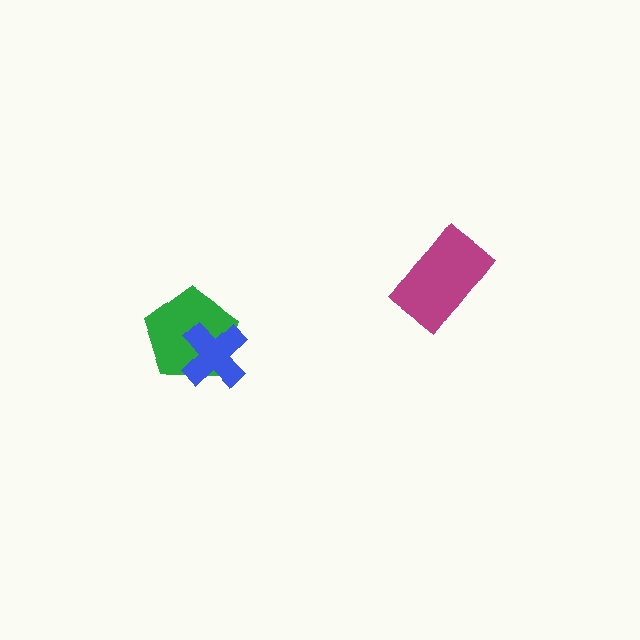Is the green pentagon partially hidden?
Yes, it is partially covered by another shape.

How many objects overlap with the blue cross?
1 object overlaps with the blue cross.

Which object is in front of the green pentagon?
The blue cross is in front of the green pentagon.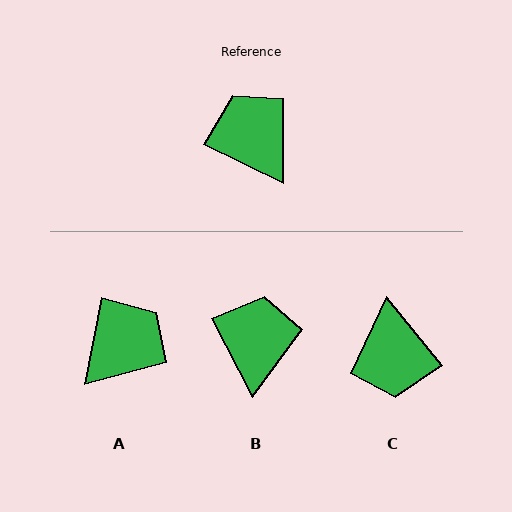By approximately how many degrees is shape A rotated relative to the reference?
Approximately 75 degrees clockwise.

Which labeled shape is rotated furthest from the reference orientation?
C, about 155 degrees away.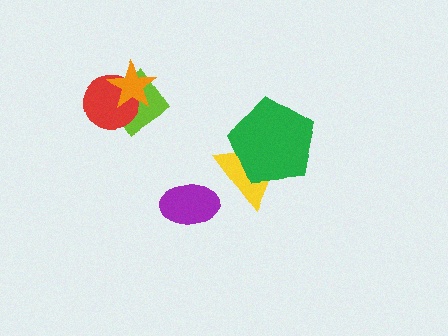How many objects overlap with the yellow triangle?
1 object overlaps with the yellow triangle.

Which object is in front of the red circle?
The orange star is in front of the red circle.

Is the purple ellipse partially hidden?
No, no other shape covers it.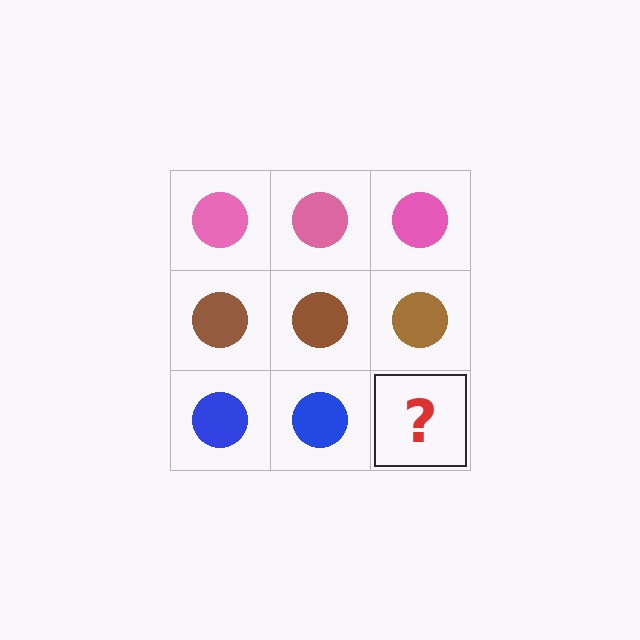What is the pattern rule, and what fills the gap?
The rule is that each row has a consistent color. The gap should be filled with a blue circle.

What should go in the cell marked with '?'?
The missing cell should contain a blue circle.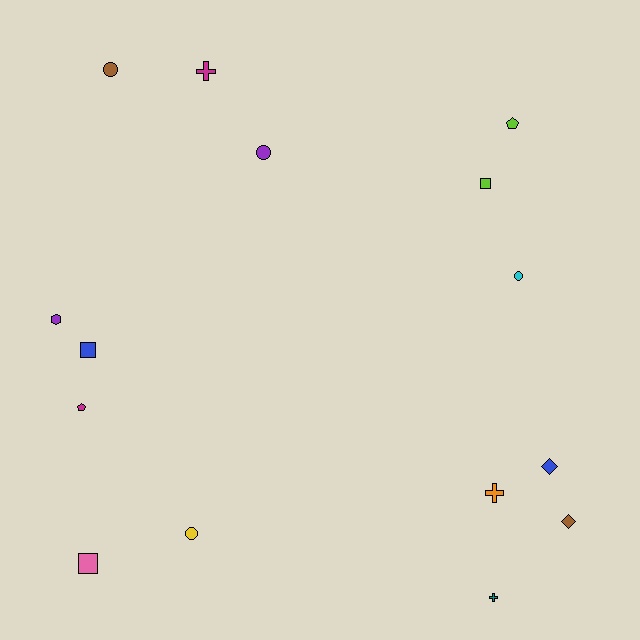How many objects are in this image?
There are 15 objects.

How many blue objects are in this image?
There are 2 blue objects.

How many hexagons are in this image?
There is 1 hexagon.